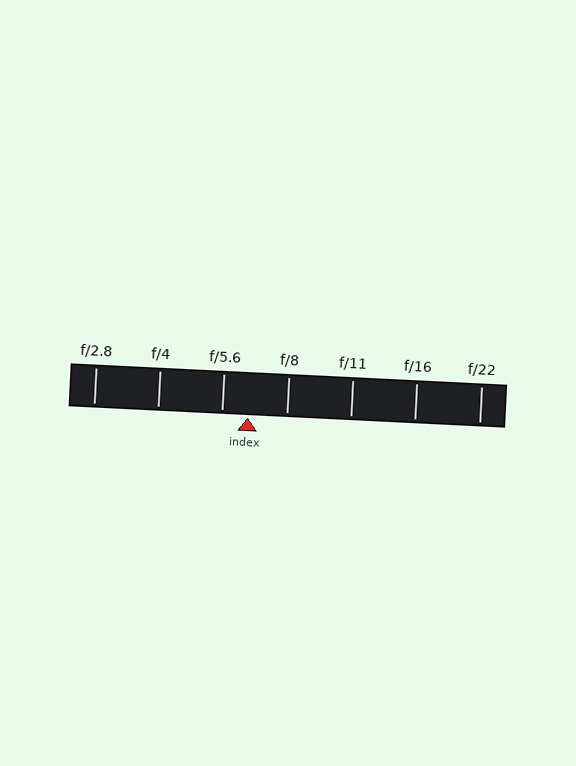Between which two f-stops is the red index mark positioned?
The index mark is between f/5.6 and f/8.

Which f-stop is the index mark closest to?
The index mark is closest to f/5.6.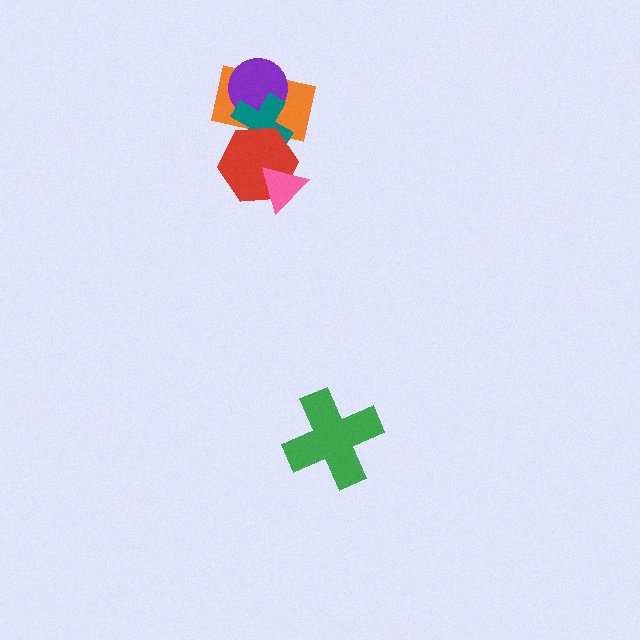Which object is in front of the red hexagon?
The pink triangle is in front of the red hexagon.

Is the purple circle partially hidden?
Yes, it is partially covered by another shape.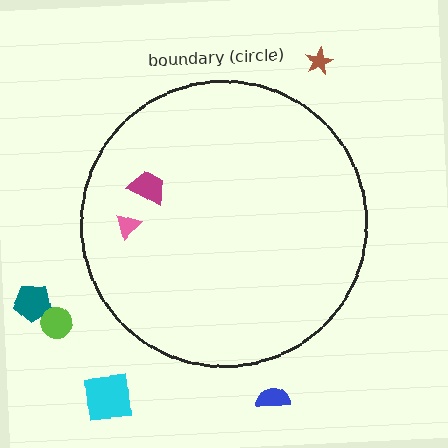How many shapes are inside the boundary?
2 inside, 5 outside.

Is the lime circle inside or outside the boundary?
Outside.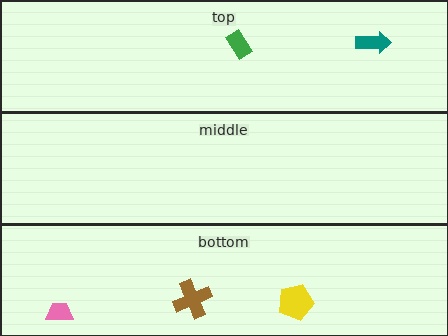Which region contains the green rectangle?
The top region.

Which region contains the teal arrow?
The top region.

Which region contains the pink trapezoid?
The bottom region.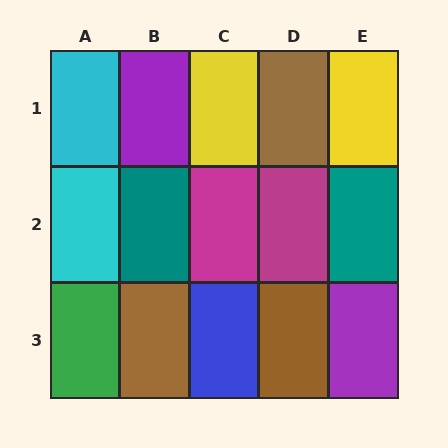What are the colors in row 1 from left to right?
Cyan, purple, yellow, brown, yellow.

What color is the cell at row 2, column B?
Teal.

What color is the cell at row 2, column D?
Magenta.